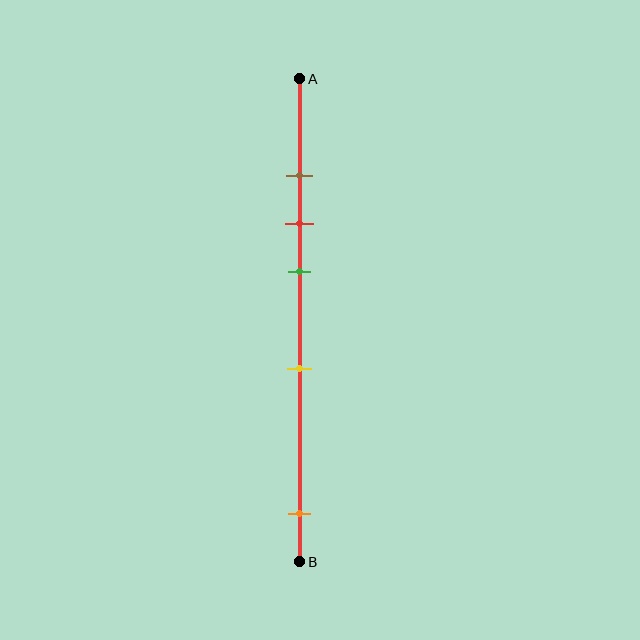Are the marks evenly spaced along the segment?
No, the marks are not evenly spaced.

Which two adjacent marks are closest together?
The brown and red marks are the closest adjacent pair.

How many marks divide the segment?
There are 5 marks dividing the segment.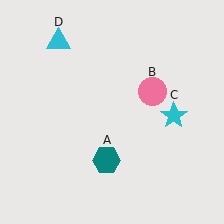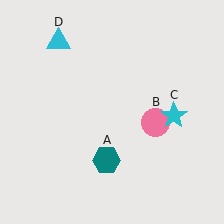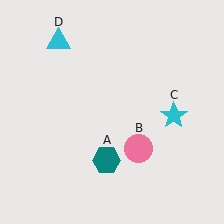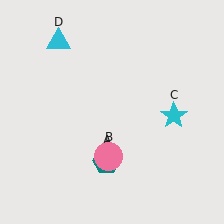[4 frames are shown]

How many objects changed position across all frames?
1 object changed position: pink circle (object B).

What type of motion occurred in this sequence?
The pink circle (object B) rotated clockwise around the center of the scene.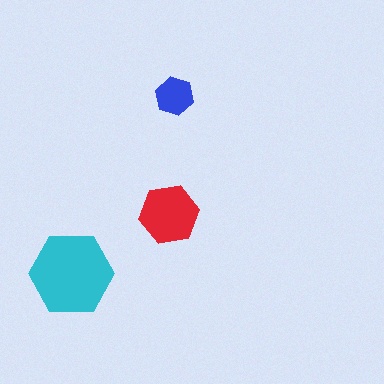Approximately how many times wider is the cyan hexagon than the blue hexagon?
About 2 times wider.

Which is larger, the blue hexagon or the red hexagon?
The red one.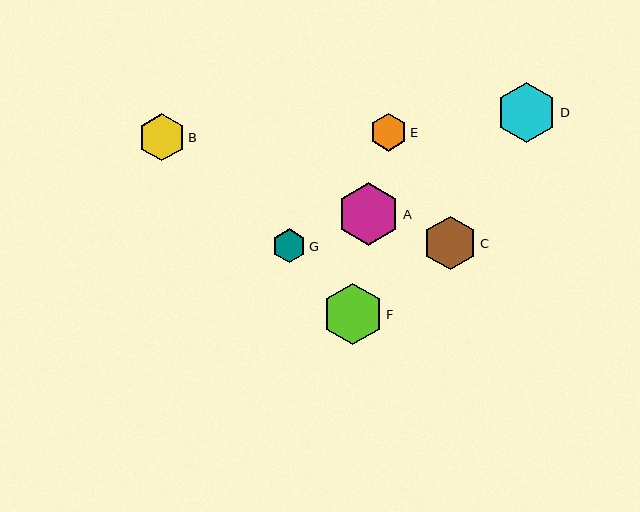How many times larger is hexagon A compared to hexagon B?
Hexagon A is approximately 1.3 times the size of hexagon B.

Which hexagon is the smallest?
Hexagon G is the smallest with a size of approximately 34 pixels.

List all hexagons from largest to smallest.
From largest to smallest: A, F, D, C, B, E, G.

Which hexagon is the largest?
Hexagon A is the largest with a size of approximately 63 pixels.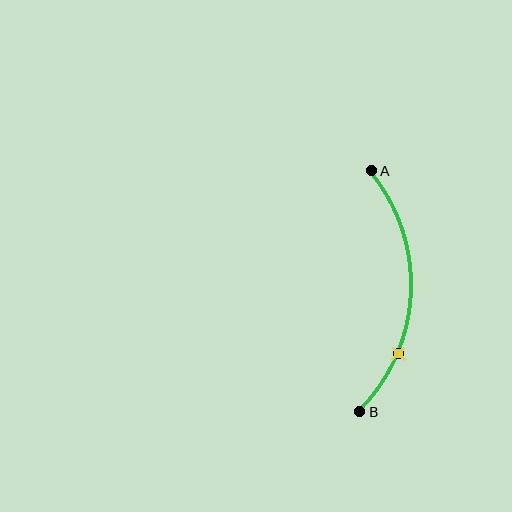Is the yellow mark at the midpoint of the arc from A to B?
No. The yellow mark lies on the arc but is closer to endpoint B. The arc midpoint would be at the point on the curve equidistant along the arc from both A and B.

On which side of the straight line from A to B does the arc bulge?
The arc bulges to the right of the straight line connecting A and B.